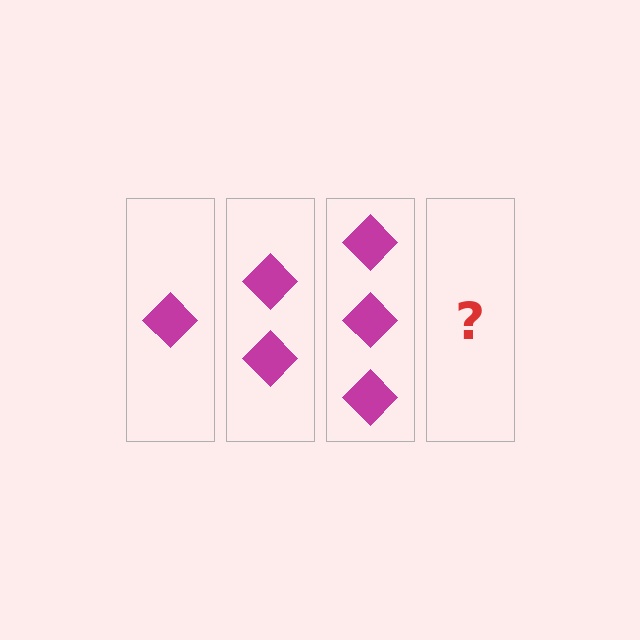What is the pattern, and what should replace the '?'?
The pattern is that each step adds one more diamond. The '?' should be 4 diamonds.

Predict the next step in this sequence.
The next step is 4 diamonds.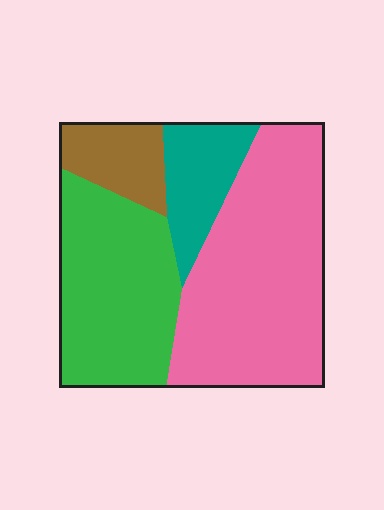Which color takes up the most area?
Pink, at roughly 45%.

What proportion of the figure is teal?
Teal covers about 15% of the figure.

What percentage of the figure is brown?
Brown takes up about one tenth (1/10) of the figure.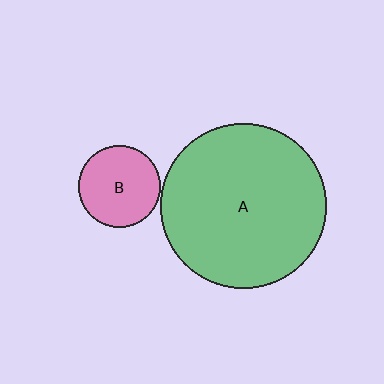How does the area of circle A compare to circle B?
Approximately 4.1 times.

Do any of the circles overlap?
No, none of the circles overlap.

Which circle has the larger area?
Circle A (green).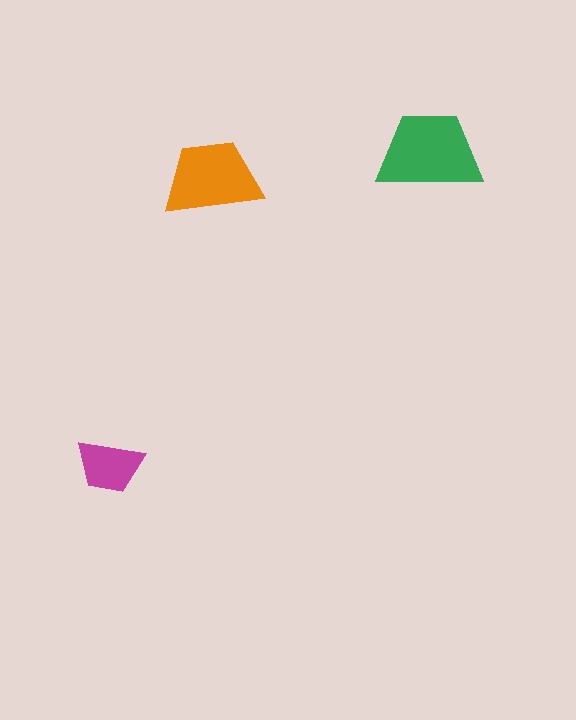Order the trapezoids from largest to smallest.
the green one, the orange one, the magenta one.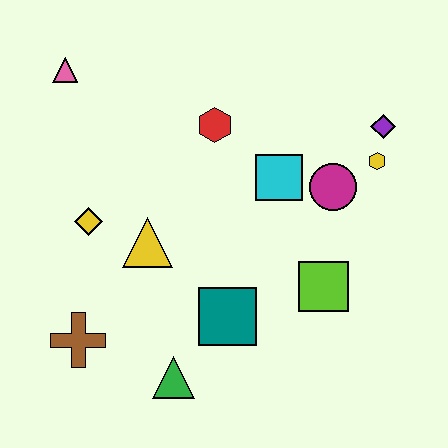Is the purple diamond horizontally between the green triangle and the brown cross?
No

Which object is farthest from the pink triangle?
The lime square is farthest from the pink triangle.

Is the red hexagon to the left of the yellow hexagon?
Yes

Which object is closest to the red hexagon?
The cyan square is closest to the red hexagon.